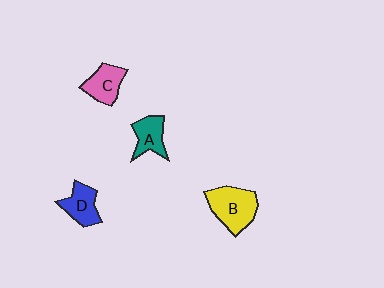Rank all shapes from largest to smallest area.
From largest to smallest: B (yellow), C (pink), D (blue), A (teal).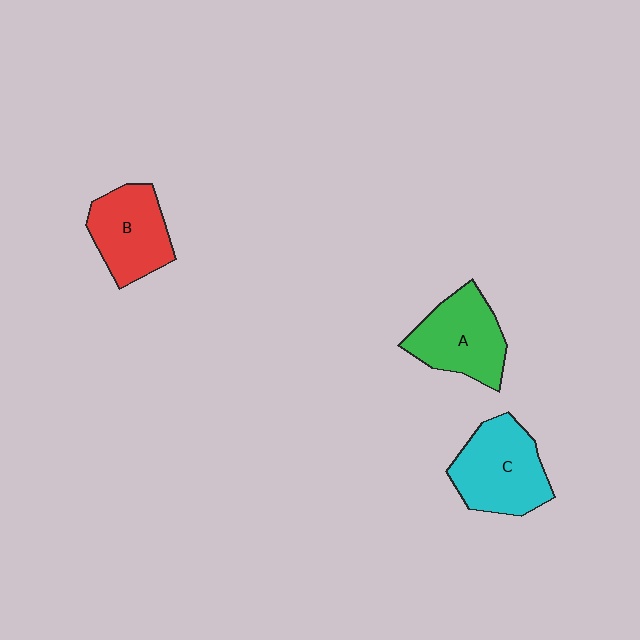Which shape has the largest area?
Shape C (cyan).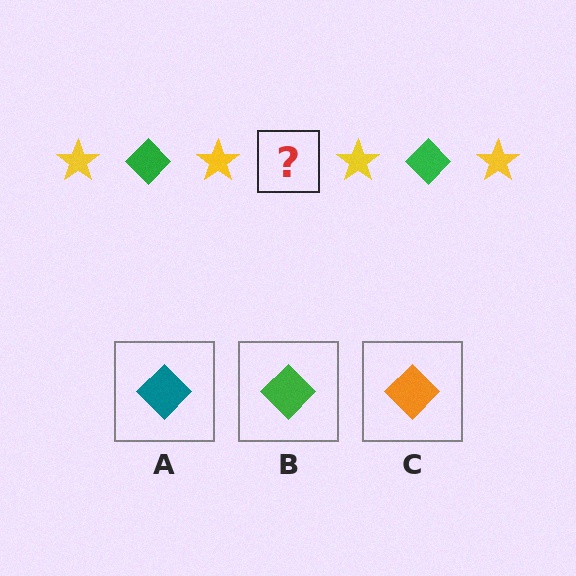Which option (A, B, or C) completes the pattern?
B.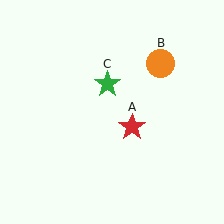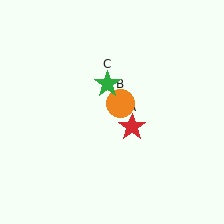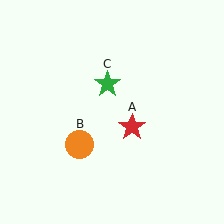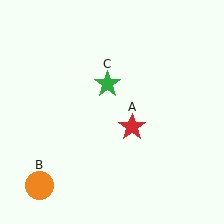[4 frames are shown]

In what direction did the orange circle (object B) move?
The orange circle (object B) moved down and to the left.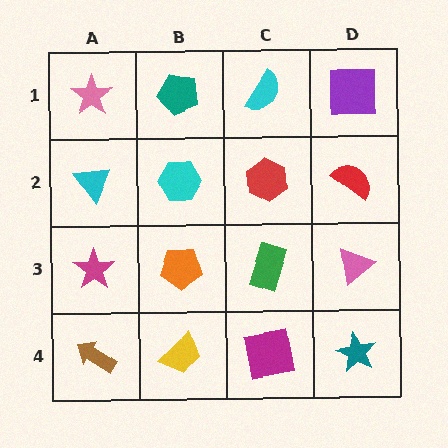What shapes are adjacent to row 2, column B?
A teal pentagon (row 1, column B), an orange pentagon (row 3, column B), a cyan triangle (row 2, column A), a red hexagon (row 2, column C).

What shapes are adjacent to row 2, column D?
A purple square (row 1, column D), a pink triangle (row 3, column D), a red hexagon (row 2, column C).